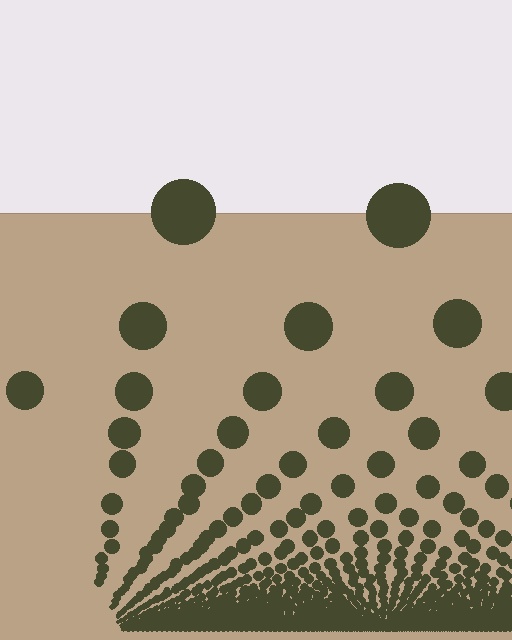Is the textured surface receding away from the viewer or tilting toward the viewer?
The surface appears to tilt toward the viewer. Texture elements get larger and sparser toward the top.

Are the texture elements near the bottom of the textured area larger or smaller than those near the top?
Smaller. The gradient is inverted — elements near the bottom are smaller and denser.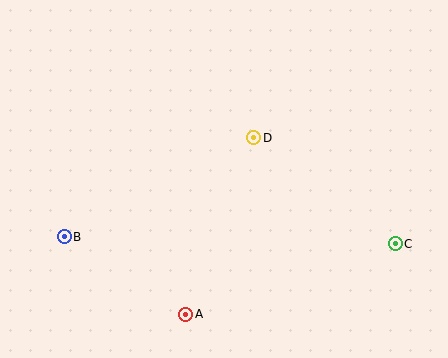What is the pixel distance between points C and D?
The distance between C and D is 177 pixels.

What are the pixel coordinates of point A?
Point A is at (186, 314).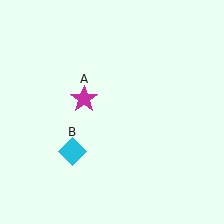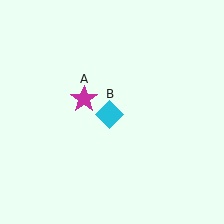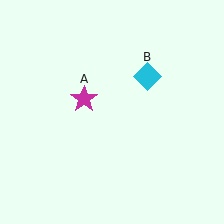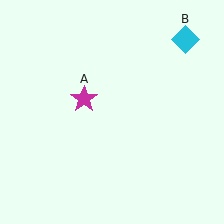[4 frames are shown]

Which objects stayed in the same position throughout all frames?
Magenta star (object A) remained stationary.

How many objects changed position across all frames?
1 object changed position: cyan diamond (object B).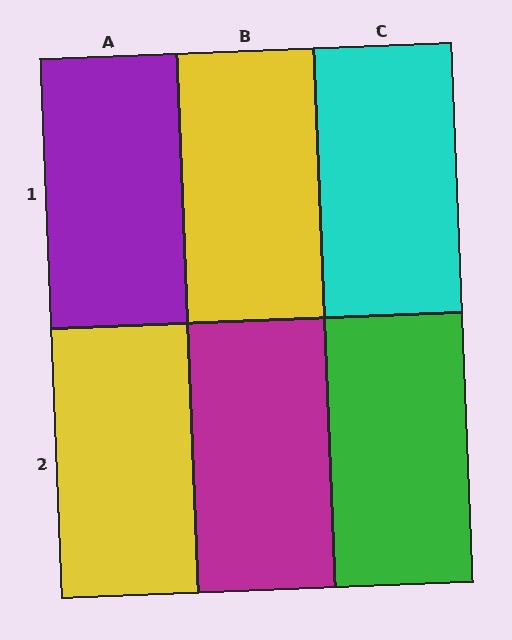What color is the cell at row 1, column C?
Cyan.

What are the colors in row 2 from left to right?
Yellow, magenta, green.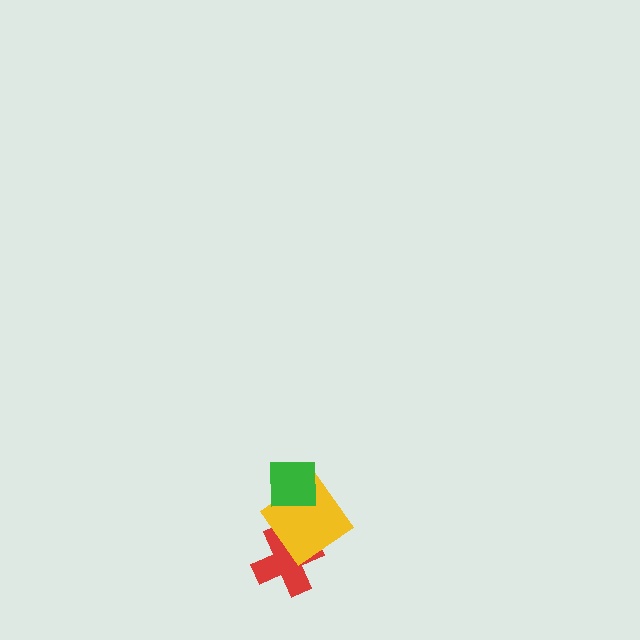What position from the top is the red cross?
The red cross is 3rd from the top.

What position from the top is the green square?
The green square is 1st from the top.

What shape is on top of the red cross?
The yellow diamond is on top of the red cross.